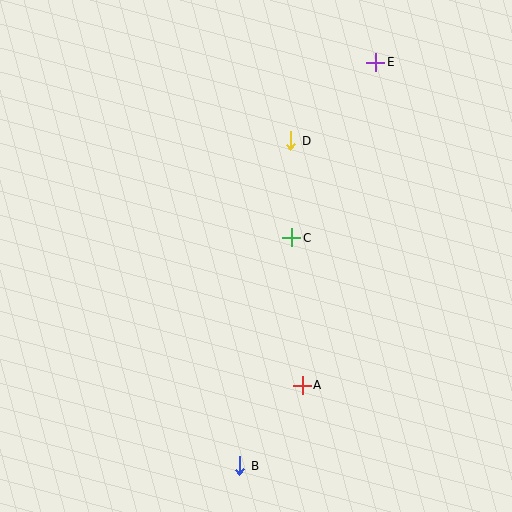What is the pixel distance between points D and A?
The distance between D and A is 245 pixels.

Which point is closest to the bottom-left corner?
Point B is closest to the bottom-left corner.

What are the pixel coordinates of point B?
Point B is at (240, 466).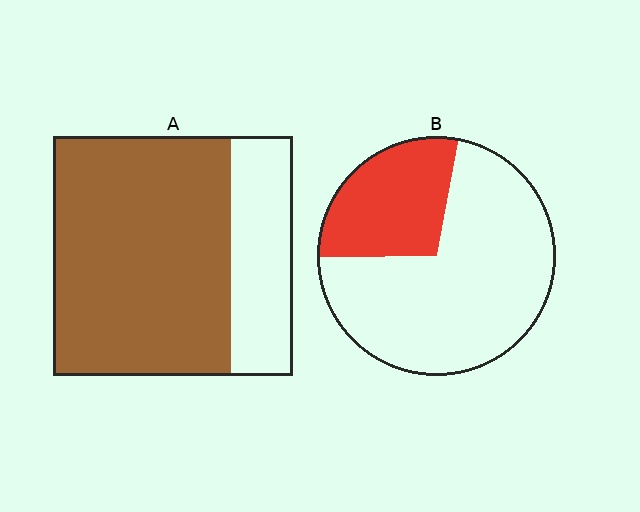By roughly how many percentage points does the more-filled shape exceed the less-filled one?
By roughly 45 percentage points (A over B).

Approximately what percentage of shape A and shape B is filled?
A is approximately 75% and B is approximately 30%.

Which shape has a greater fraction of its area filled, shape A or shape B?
Shape A.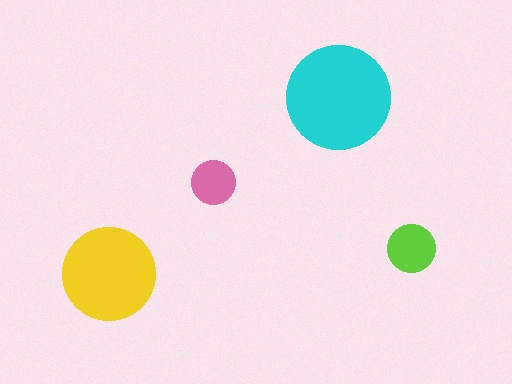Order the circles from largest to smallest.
the cyan one, the yellow one, the lime one, the pink one.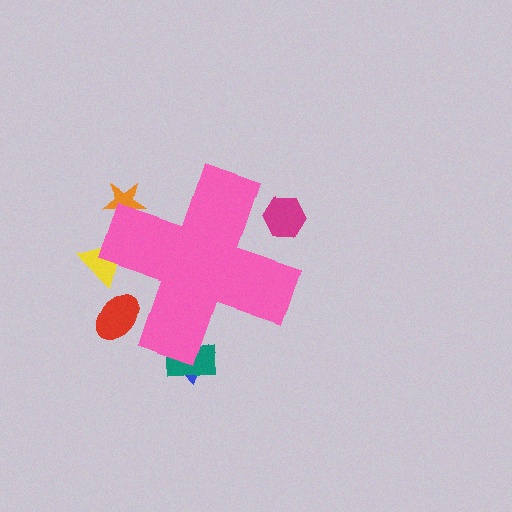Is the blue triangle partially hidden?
Yes, the blue triangle is partially hidden behind the pink cross.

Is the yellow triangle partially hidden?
Yes, the yellow triangle is partially hidden behind the pink cross.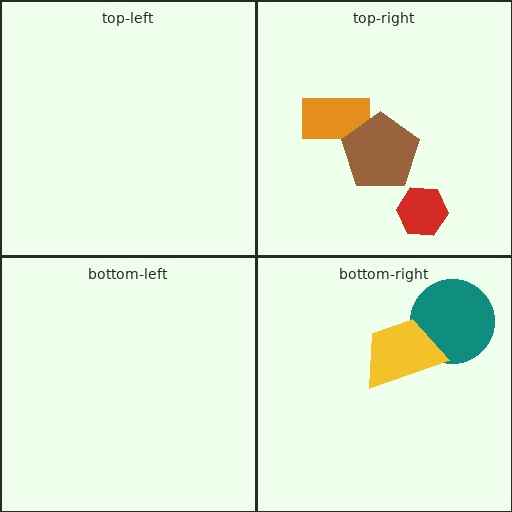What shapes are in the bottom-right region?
The teal circle, the yellow trapezoid.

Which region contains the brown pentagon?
The top-right region.